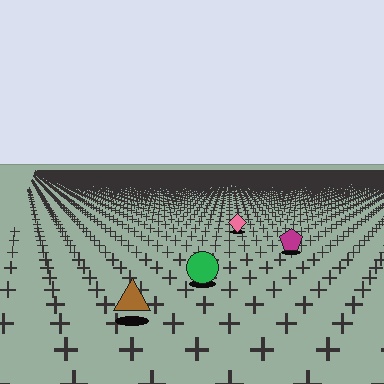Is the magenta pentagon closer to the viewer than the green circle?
No. The green circle is closer — you can tell from the texture gradient: the ground texture is coarser near it.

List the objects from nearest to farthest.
From nearest to farthest: the brown triangle, the green circle, the magenta pentagon, the pink diamond.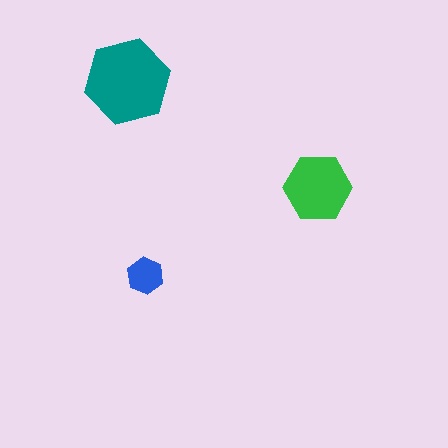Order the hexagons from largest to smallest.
the teal one, the green one, the blue one.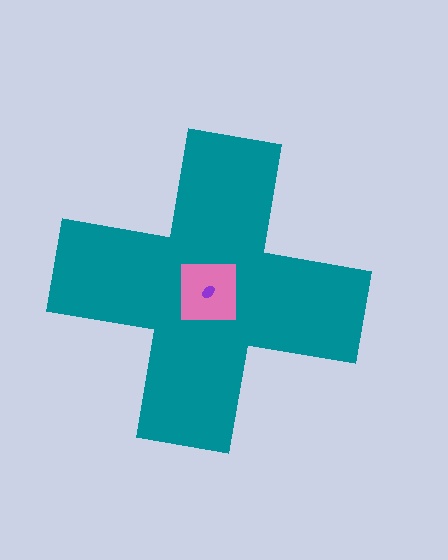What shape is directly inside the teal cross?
The pink square.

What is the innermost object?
The purple ellipse.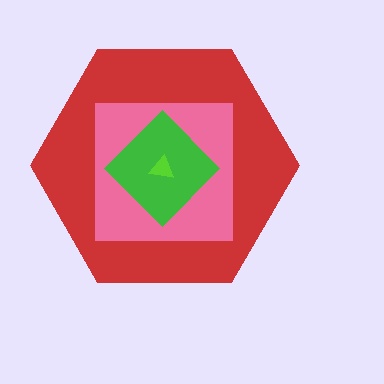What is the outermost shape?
The red hexagon.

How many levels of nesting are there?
4.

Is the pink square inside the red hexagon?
Yes.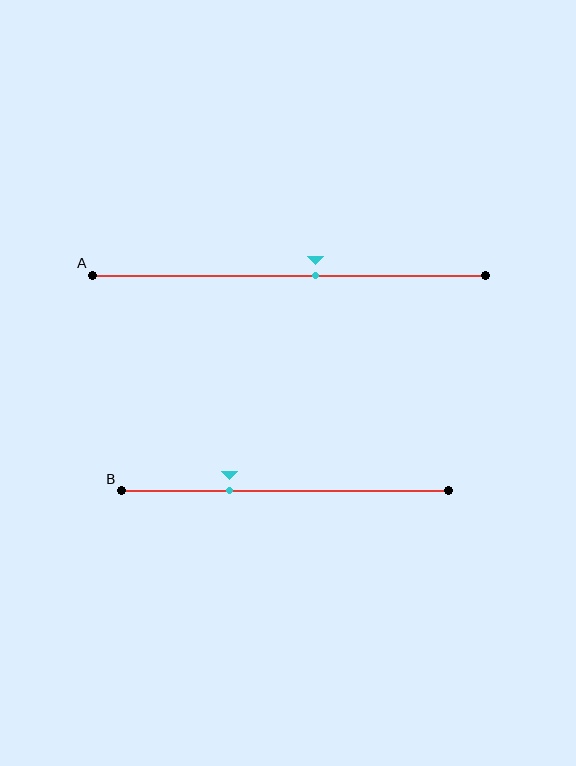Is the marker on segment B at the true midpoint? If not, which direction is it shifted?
No, the marker on segment B is shifted to the left by about 17% of the segment length.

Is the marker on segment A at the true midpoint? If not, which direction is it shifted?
No, the marker on segment A is shifted to the right by about 7% of the segment length.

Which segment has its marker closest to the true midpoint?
Segment A has its marker closest to the true midpoint.